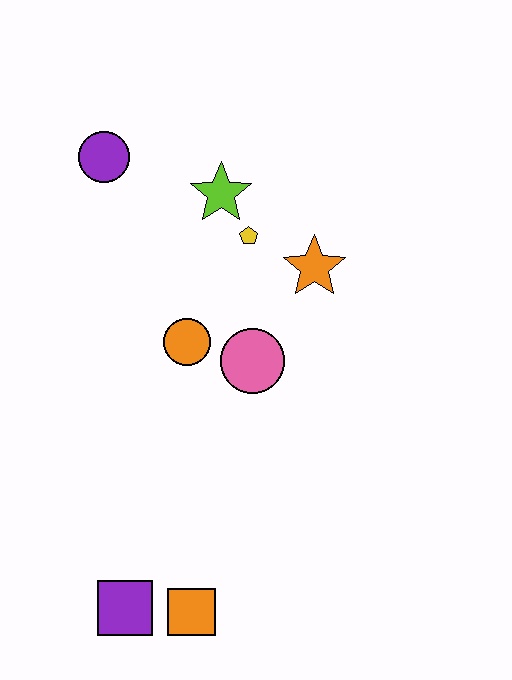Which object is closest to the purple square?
The orange square is closest to the purple square.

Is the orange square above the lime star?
No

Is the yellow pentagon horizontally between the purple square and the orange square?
No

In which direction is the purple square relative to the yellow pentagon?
The purple square is below the yellow pentagon.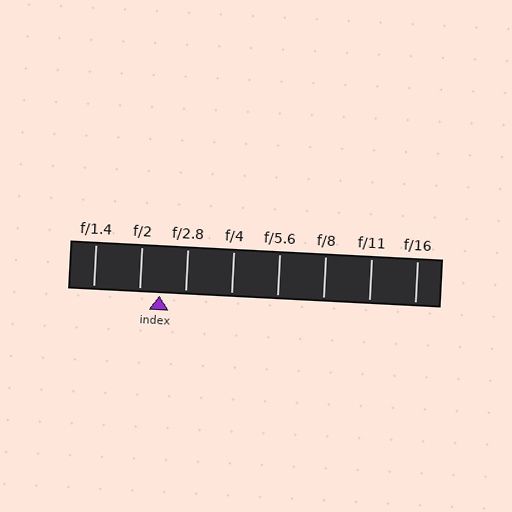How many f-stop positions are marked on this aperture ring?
There are 8 f-stop positions marked.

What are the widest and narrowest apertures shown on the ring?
The widest aperture shown is f/1.4 and the narrowest is f/16.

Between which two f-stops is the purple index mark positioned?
The index mark is between f/2 and f/2.8.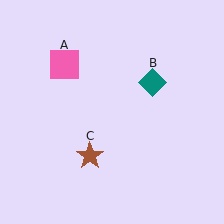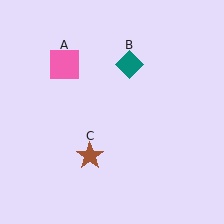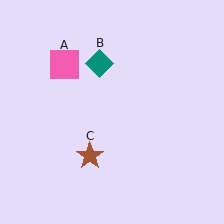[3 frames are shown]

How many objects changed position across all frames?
1 object changed position: teal diamond (object B).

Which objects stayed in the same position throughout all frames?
Pink square (object A) and brown star (object C) remained stationary.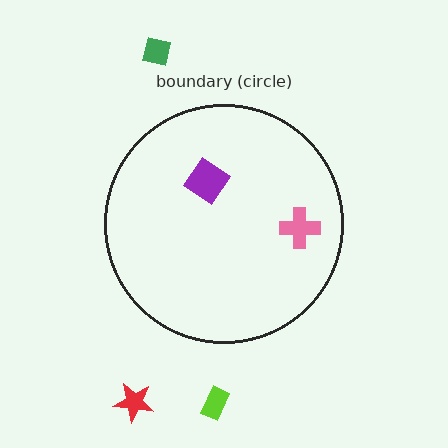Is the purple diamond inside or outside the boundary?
Inside.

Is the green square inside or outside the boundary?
Outside.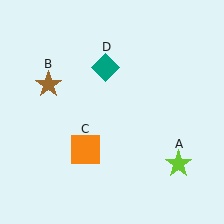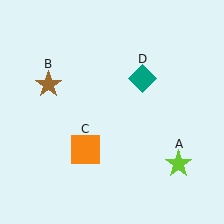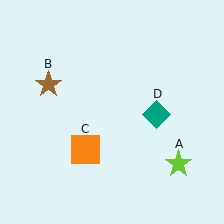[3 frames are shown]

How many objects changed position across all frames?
1 object changed position: teal diamond (object D).